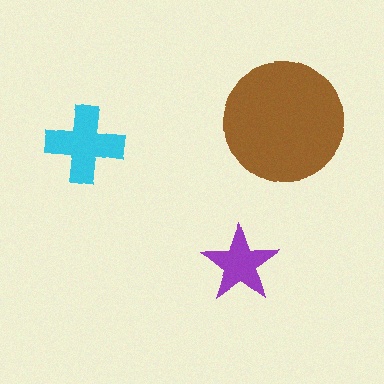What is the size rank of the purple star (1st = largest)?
3rd.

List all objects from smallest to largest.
The purple star, the cyan cross, the brown circle.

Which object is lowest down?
The purple star is bottommost.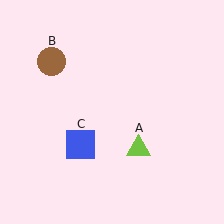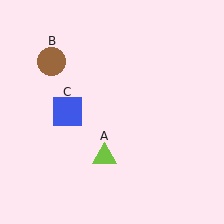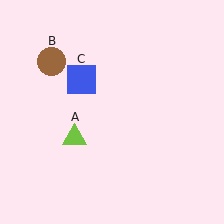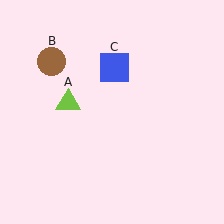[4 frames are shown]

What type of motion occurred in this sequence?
The lime triangle (object A), blue square (object C) rotated clockwise around the center of the scene.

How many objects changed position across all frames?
2 objects changed position: lime triangle (object A), blue square (object C).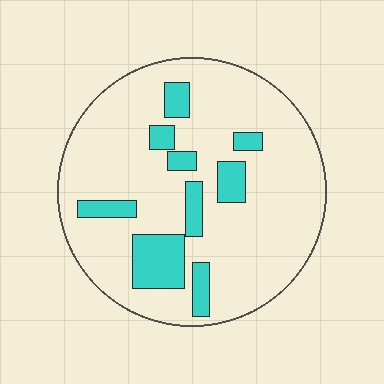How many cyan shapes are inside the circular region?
9.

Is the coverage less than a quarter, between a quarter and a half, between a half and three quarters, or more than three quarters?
Less than a quarter.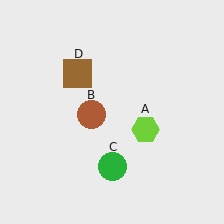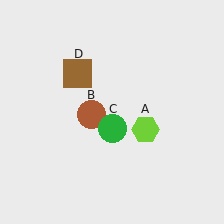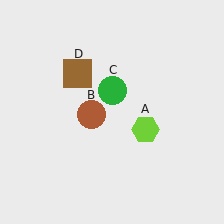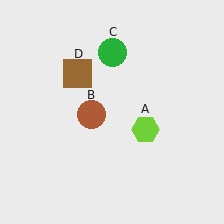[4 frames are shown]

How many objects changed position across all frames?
1 object changed position: green circle (object C).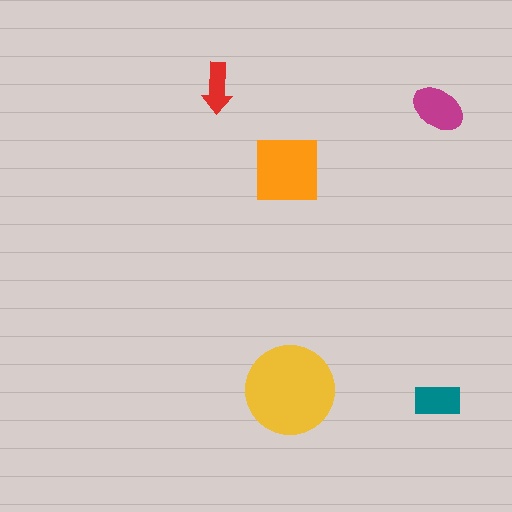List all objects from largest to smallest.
The yellow circle, the orange square, the magenta ellipse, the teal rectangle, the red arrow.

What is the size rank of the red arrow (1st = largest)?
5th.